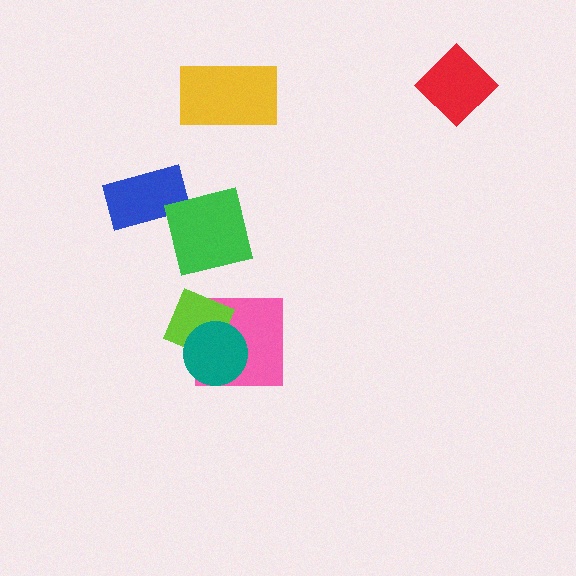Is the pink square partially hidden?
Yes, it is partially covered by another shape.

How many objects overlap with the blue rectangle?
0 objects overlap with the blue rectangle.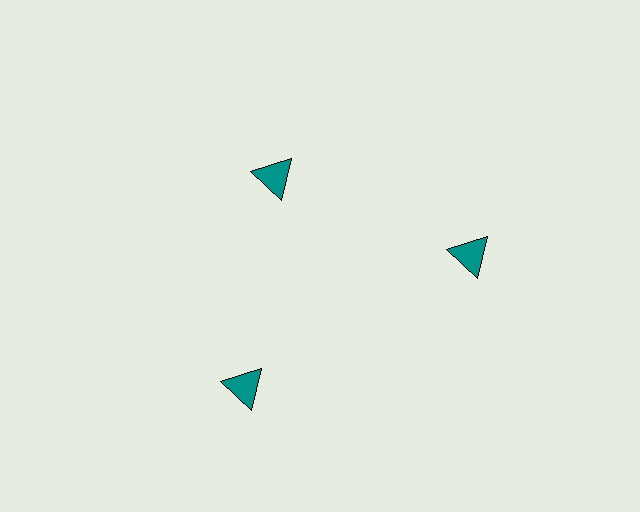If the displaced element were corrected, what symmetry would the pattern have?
It would have 3-fold rotational symmetry — the pattern would map onto itself every 120 degrees.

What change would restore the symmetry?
The symmetry would be restored by moving it outward, back onto the ring so that all 3 triangles sit at equal angles and equal distance from the center.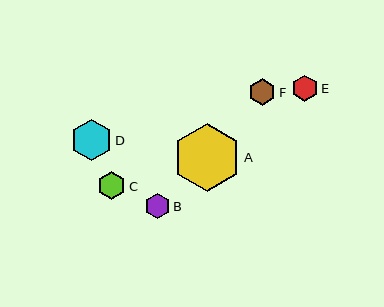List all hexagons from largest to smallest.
From largest to smallest: A, D, C, F, E, B.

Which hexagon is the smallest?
Hexagon B is the smallest with a size of approximately 25 pixels.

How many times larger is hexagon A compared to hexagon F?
Hexagon A is approximately 2.6 times the size of hexagon F.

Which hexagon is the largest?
Hexagon A is the largest with a size of approximately 68 pixels.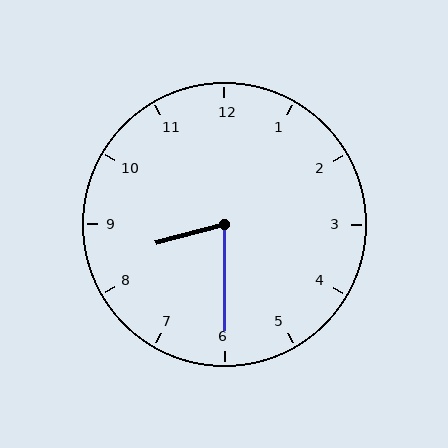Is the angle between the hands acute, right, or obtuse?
It is acute.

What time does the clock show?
8:30.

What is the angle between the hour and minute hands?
Approximately 75 degrees.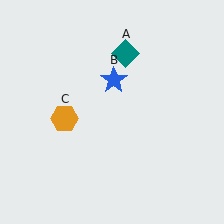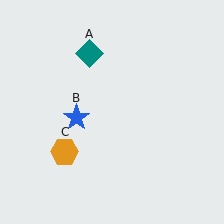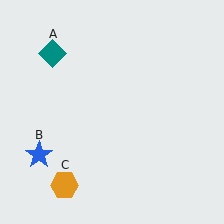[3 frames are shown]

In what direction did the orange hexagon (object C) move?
The orange hexagon (object C) moved down.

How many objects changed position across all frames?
3 objects changed position: teal diamond (object A), blue star (object B), orange hexagon (object C).